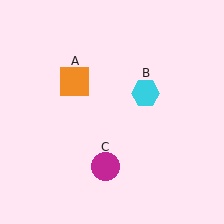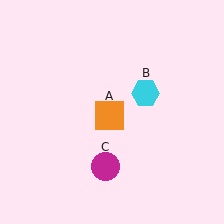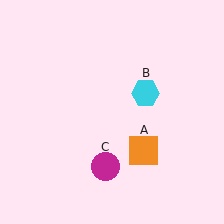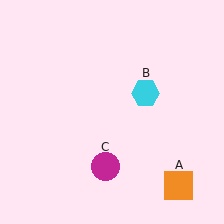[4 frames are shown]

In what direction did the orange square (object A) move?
The orange square (object A) moved down and to the right.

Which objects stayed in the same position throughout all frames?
Cyan hexagon (object B) and magenta circle (object C) remained stationary.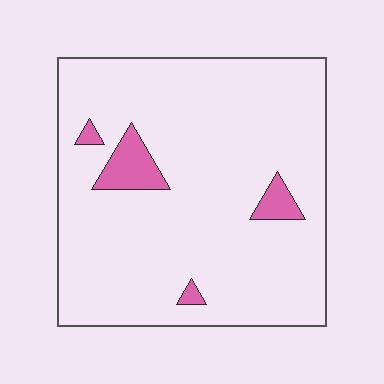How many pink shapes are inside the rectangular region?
4.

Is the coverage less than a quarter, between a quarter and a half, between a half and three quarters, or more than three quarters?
Less than a quarter.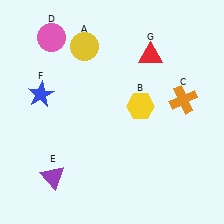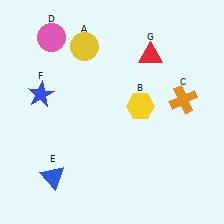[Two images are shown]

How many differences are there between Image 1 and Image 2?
There is 1 difference between the two images.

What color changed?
The triangle (E) changed from purple in Image 1 to blue in Image 2.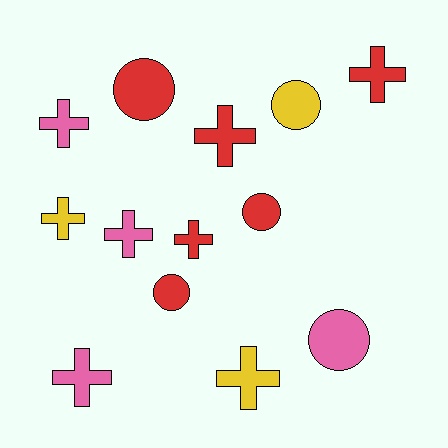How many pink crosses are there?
There are 3 pink crosses.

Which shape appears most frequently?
Cross, with 8 objects.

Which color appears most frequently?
Red, with 6 objects.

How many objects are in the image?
There are 13 objects.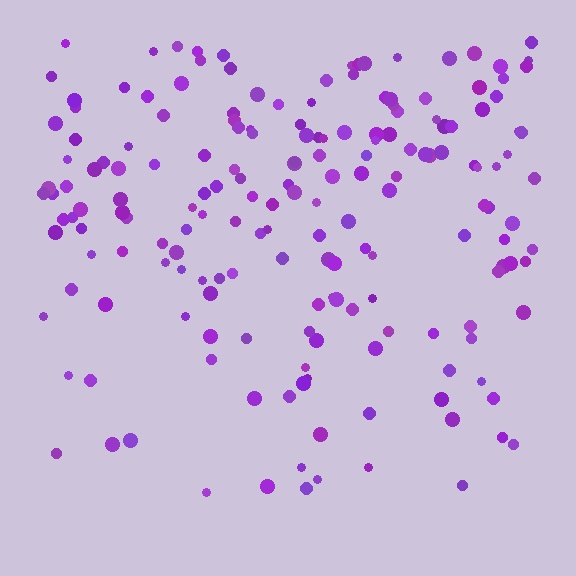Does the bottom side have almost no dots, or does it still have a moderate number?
Still a moderate number, just noticeably fewer than the top.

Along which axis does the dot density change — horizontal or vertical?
Vertical.